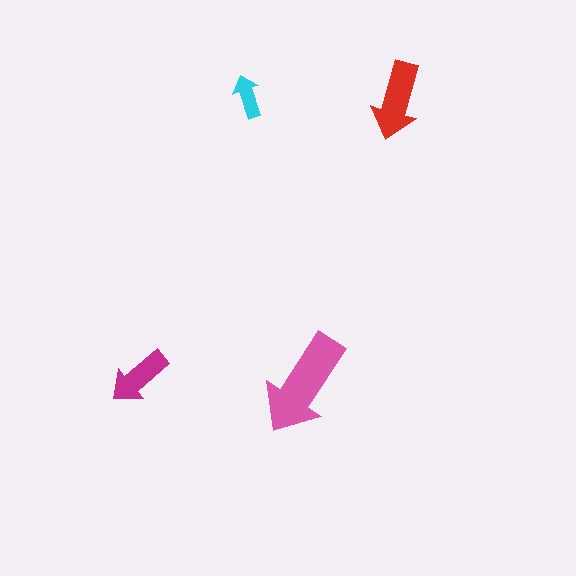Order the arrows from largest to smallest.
the pink one, the red one, the magenta one, the cyan one.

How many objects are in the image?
There are 4 objects in the image.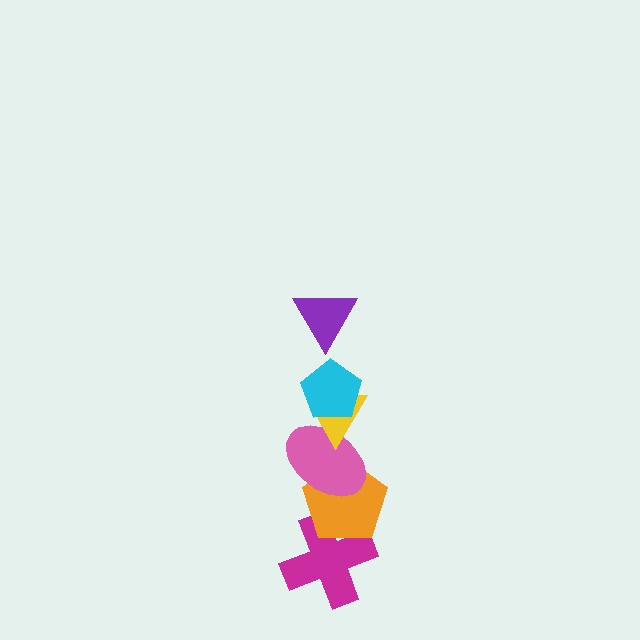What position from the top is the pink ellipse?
The pink ellipse is 4th from the top.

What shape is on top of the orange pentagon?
The pink ellipse is on top of the orange pentagon.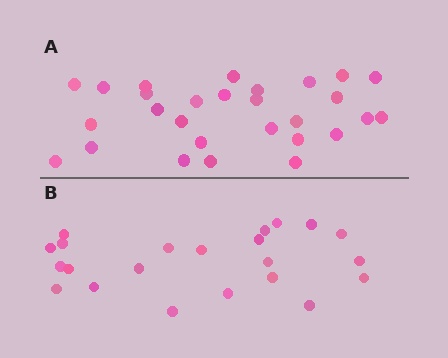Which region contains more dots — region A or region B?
Region A (the top region) has more dots.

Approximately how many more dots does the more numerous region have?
Region A has about 6 more dots than region B.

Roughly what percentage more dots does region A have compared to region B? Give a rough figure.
About 25% more.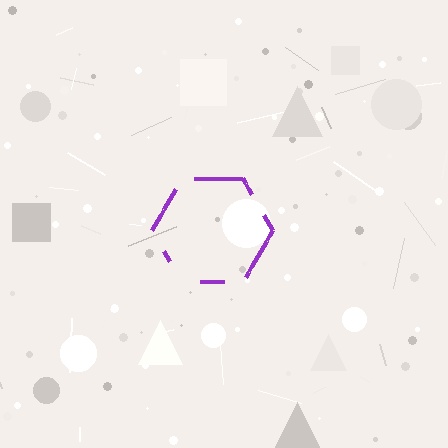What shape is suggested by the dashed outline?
The dashed outline suggests a hexagon.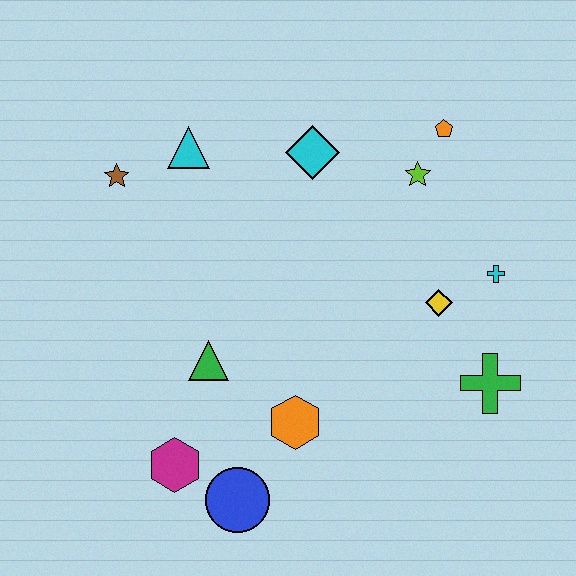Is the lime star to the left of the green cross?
Yes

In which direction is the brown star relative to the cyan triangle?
The brown star is to the left of the cyan triangle.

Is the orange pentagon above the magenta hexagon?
Yes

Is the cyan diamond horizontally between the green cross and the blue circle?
Yes